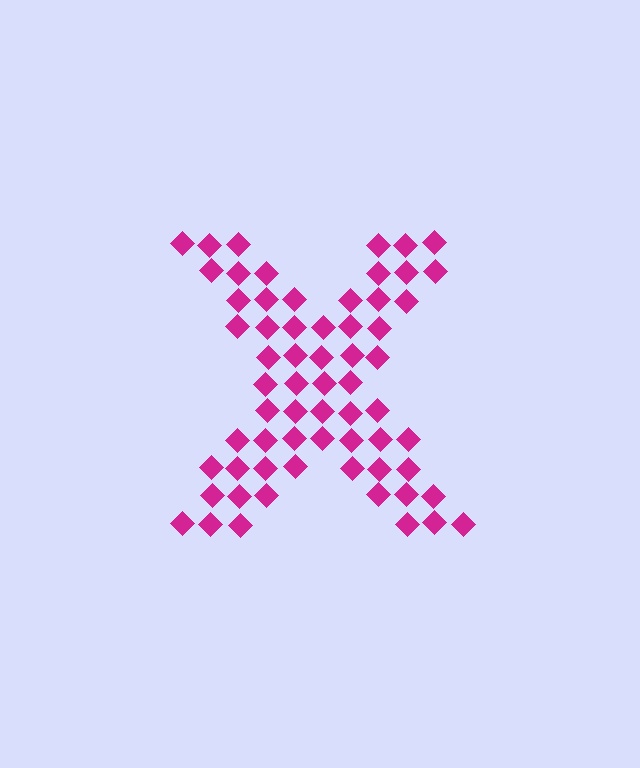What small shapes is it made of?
It is made of small diamonds.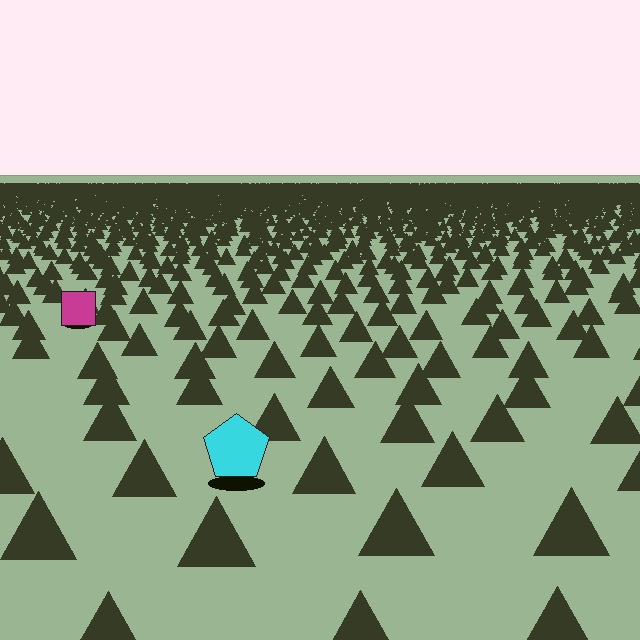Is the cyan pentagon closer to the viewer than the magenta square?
Yes. The cyan pentagon is closer — you can tell from the texture gradient: the ground texture is coarser near it.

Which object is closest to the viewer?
The cyan pentagon is closest. The texture marks near it are larger and more spread out.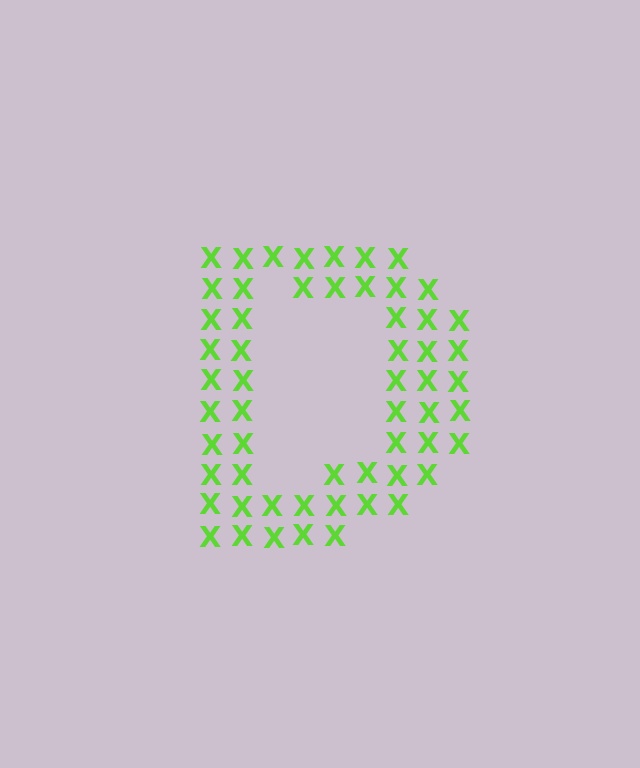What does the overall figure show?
The overall figure shows the letter D.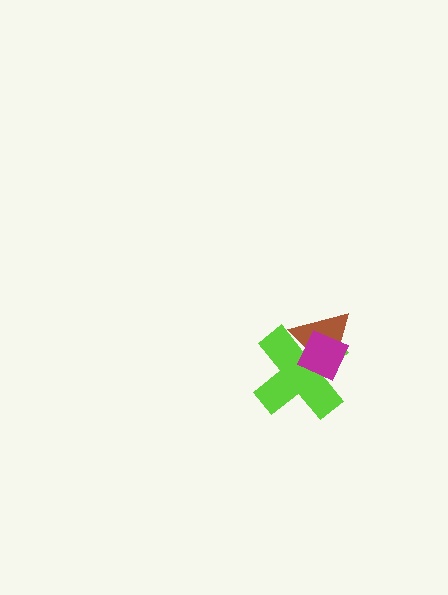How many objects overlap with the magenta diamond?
2 objects overlap with the magenta diamond.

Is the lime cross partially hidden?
Yes, it is partially covered by another shape.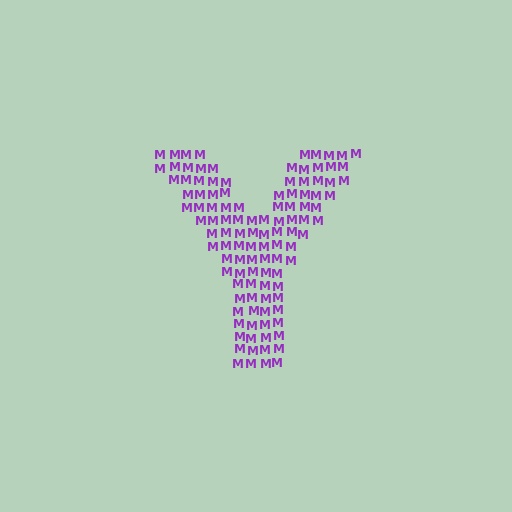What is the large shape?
The large shape is the letter Y.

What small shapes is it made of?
It is made of small letter M's.